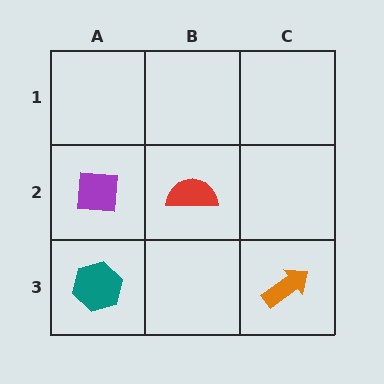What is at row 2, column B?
A red semicircle.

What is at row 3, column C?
An orange arrow.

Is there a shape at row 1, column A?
No, that cell is empty.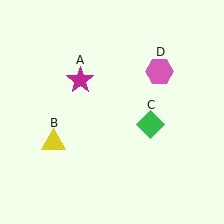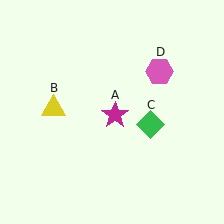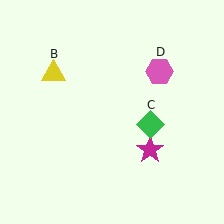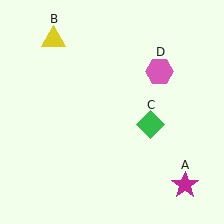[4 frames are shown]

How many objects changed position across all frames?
2 objects changed position: magenta star (object A), yellow triangle (object B).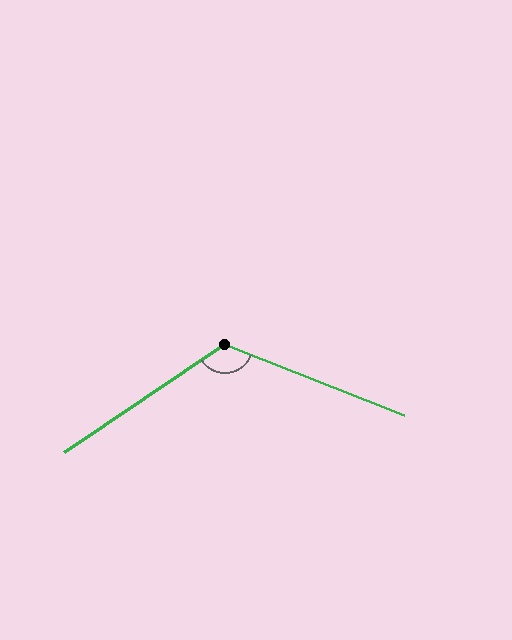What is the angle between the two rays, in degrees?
Approximately 125 degrees.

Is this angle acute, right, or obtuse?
It is obtuse.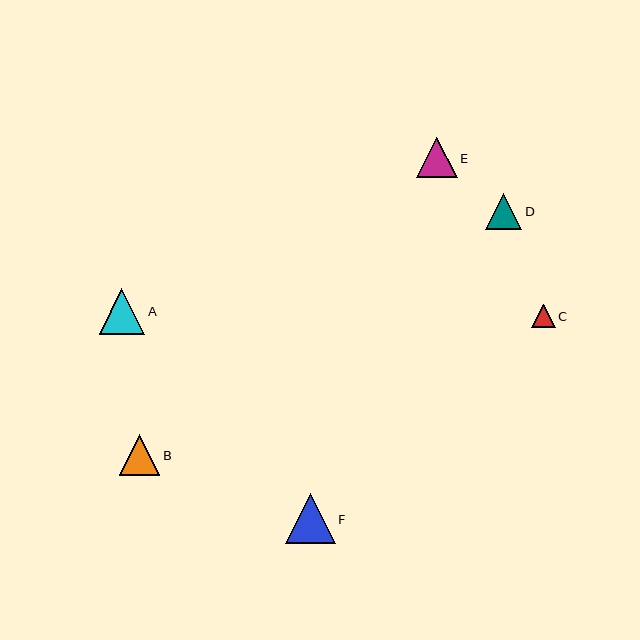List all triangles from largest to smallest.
From largest to smallest: F, A, B, E, D, C.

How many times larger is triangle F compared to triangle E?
Triangle F is approximately 1.2 times the size of triangle E.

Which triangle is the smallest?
Triangle C is the smallest with a size of approximately 24 pixels.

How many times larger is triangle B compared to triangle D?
Triangle B is approximately 1.1 times the size of triangle D.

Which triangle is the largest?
Triangle F is the largest with a size of approximately 50 pixels.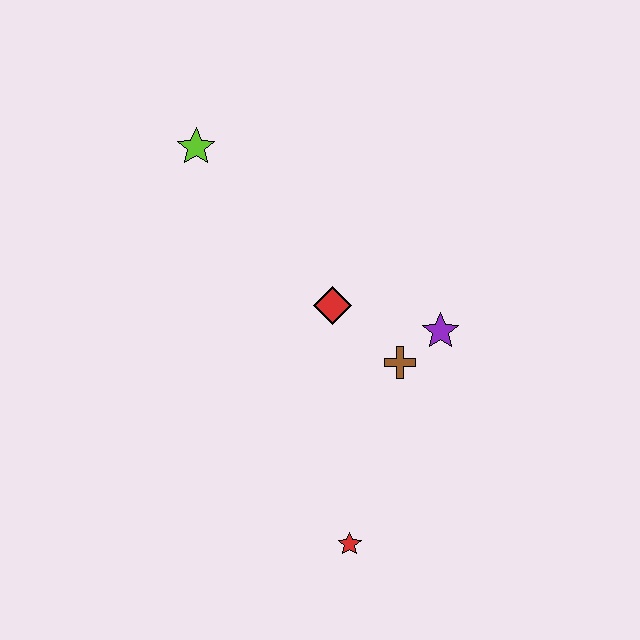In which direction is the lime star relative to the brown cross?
The lime star is above the brown cross.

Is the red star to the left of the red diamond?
No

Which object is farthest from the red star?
The lime star is farthest from the red star.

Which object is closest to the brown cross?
The purple star is closest to the brown cross.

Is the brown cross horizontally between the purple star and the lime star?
Yes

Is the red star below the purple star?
Yes